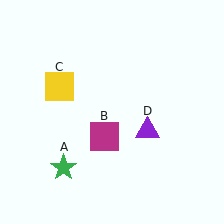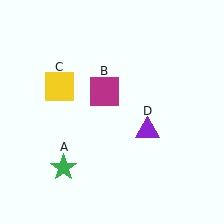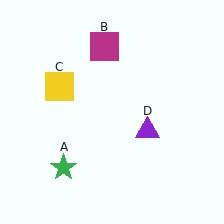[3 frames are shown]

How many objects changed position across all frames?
1 object changed position: magenta square (object B).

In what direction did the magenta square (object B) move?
The magenta square (object B) moved up.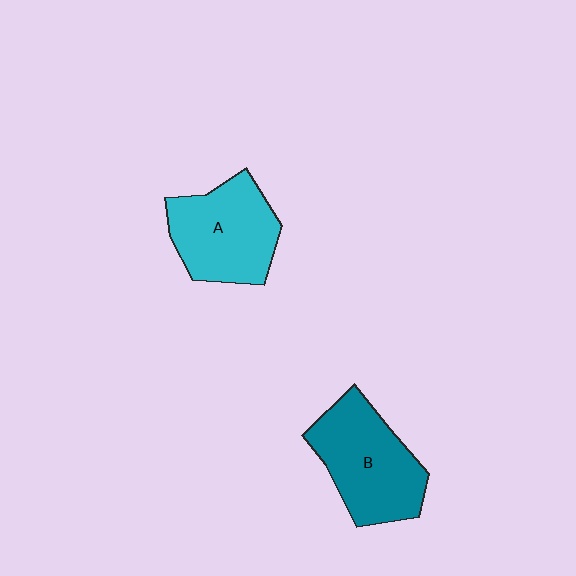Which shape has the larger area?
Shape B (teal).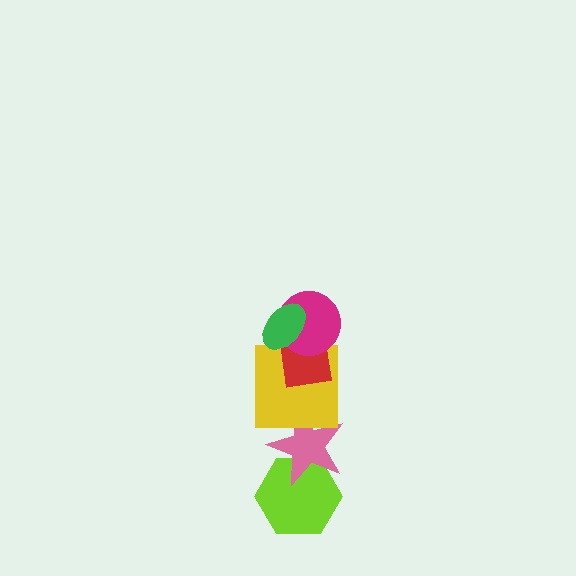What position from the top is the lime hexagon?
The lime hexagon is 6th from the top.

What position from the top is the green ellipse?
The green ellipse is 1st from the top.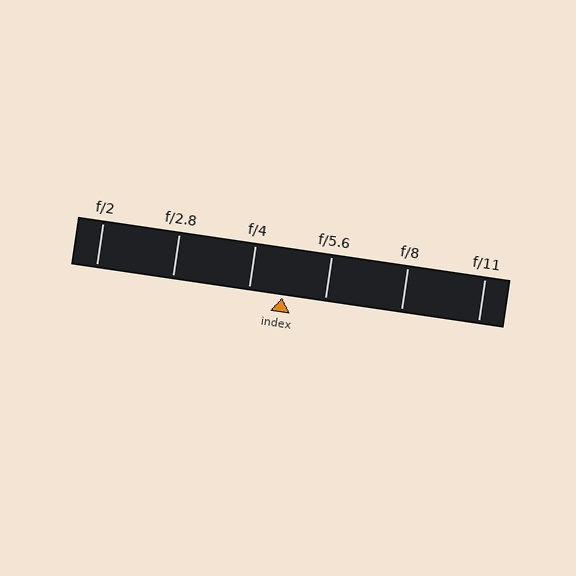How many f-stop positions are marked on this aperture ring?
There are 6 f-stop positions marked.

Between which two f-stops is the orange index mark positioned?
The index mark is between f/4 and f/5.6.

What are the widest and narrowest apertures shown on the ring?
The widest aperture shown is f/2 and the narrowest is f/11.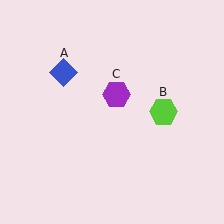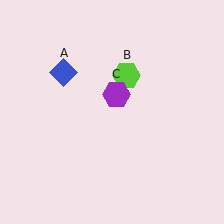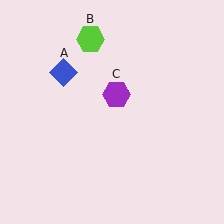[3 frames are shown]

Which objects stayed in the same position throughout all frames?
Blue diamond (object A) and purple hexagon (object C) remained stationary.